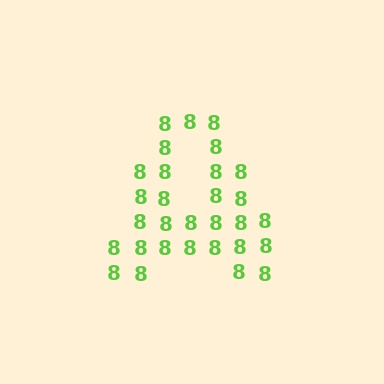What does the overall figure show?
The overall figure shows the letter A.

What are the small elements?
The small elements are digit 8's.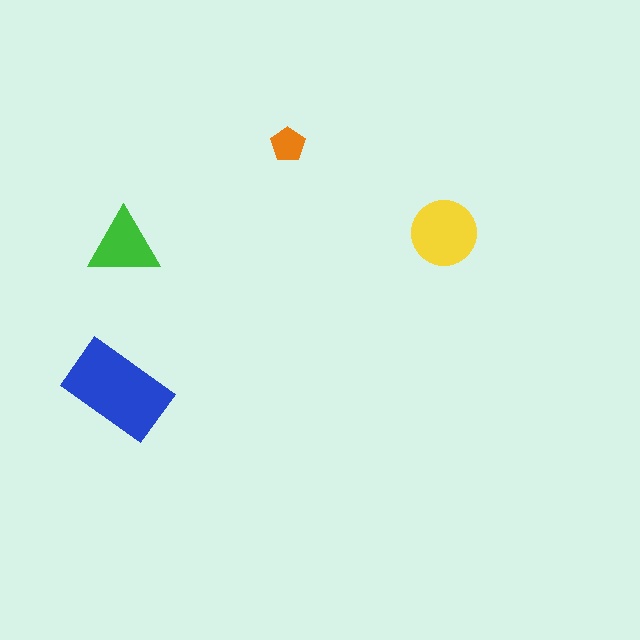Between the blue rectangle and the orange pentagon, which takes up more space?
The blue rectangle.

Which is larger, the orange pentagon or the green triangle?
The green triangle.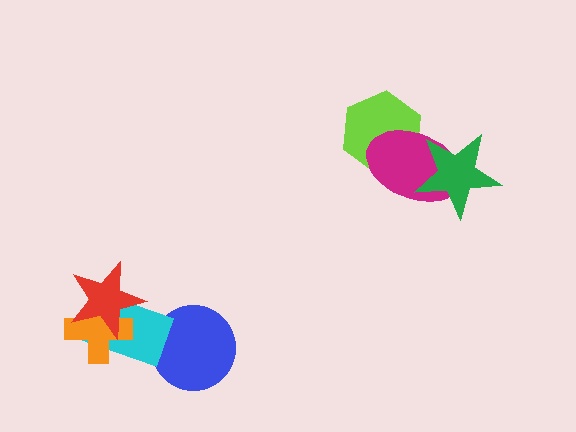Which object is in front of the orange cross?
The red star is in front of the orange cross.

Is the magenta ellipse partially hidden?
Yes, it is partially covered by another shape.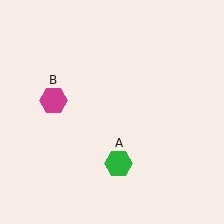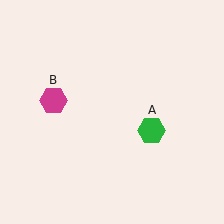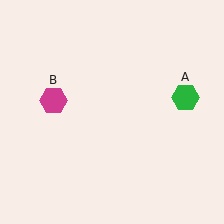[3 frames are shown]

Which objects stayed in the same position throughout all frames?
Magenta hexagon (object B) remained stationary.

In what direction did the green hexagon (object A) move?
The green hexagon (object A) moved up and to the right.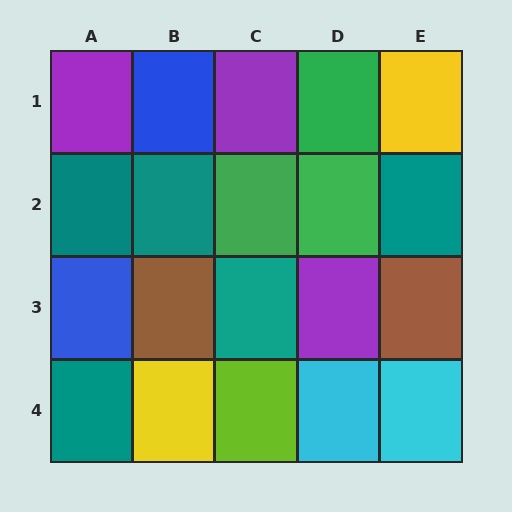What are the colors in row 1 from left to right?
Purple, blue, purple, green, yellow.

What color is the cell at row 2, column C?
Green.